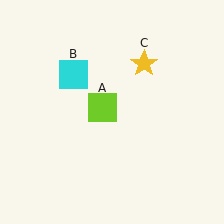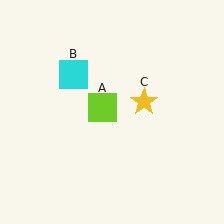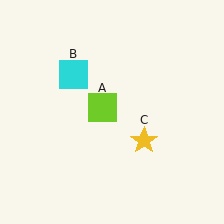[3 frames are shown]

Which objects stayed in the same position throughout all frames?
Lime square (object A) and cyan square (object B) remained stationary.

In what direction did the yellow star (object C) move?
The yellow star (object C) moved down.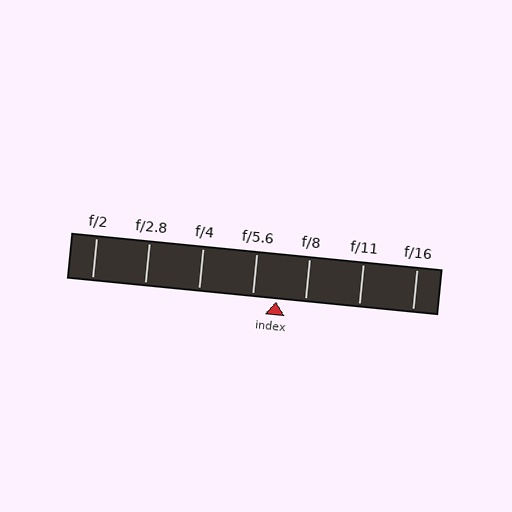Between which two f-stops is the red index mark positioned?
The index mark is between f/5.6 and f/8.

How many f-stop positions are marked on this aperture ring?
There are 7 f-stop positions marked.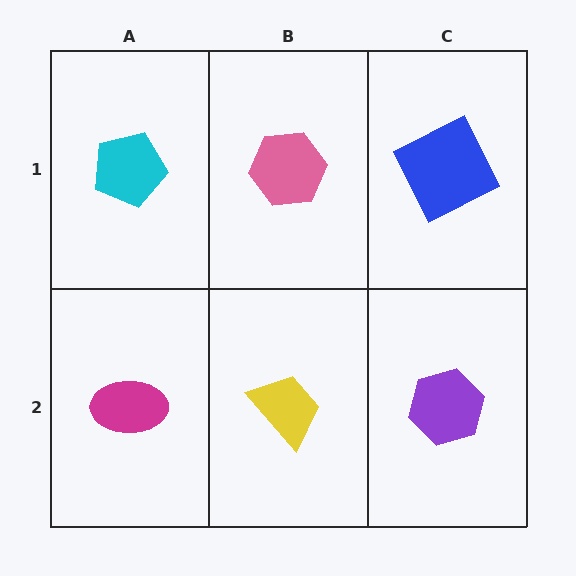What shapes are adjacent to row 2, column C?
A blue square (row 1, column C), a yellow trapezoid (row 2, column B).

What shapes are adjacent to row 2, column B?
A pink hexagon (row 1, column B), a magenta ellipse (row 2, column A), a purple hexagon (row 2, column C).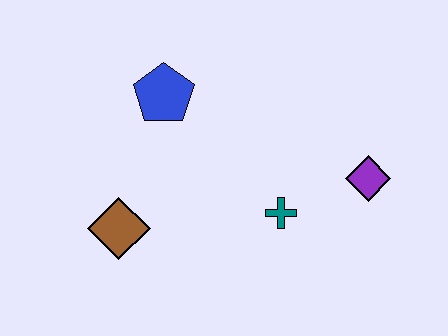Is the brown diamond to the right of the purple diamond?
No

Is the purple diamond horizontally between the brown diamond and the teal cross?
No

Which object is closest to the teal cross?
The purple diamond is closest to the teal cross.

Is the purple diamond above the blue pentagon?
No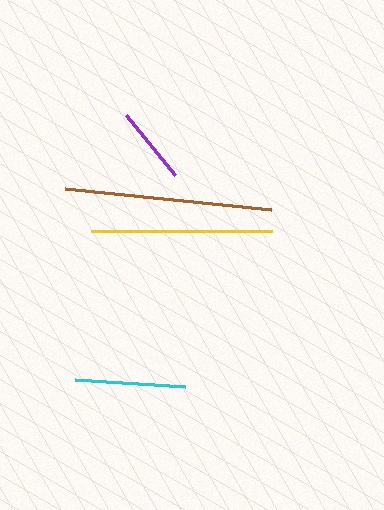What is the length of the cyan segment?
The cyan segment is approximately 110 pixels long.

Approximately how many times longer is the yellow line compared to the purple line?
The yellow line is approximately 2.4 times the length of the purple line.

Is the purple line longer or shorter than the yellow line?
The yellow line is longer than the purple line.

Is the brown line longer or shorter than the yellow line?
The brown line is longer than the yellow line.